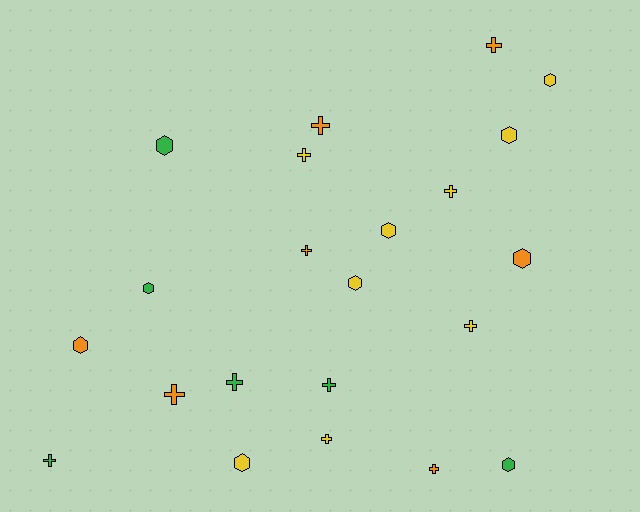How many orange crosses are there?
There are 5 orange crosses.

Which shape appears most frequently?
Cross, with 12 objects.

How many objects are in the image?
There are 22 objects.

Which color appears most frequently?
Yellow, with 9 objects.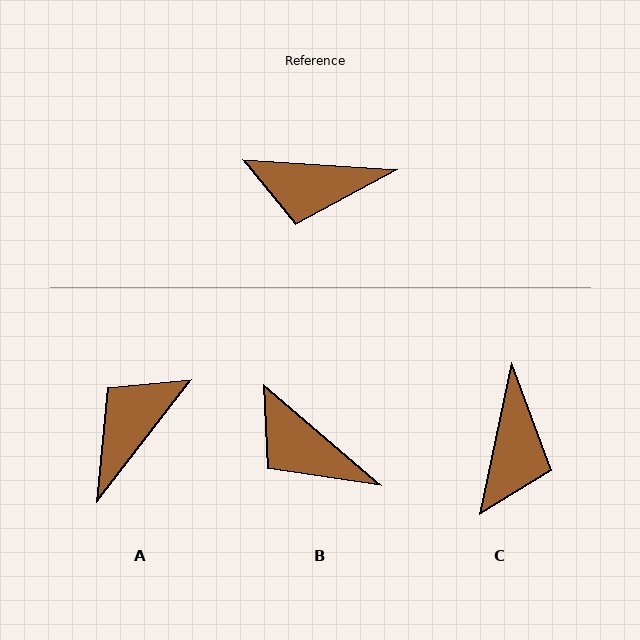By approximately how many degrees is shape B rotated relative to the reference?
Approximately 37 degrees clockwise.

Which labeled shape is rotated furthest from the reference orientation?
A, about 124 degrees away.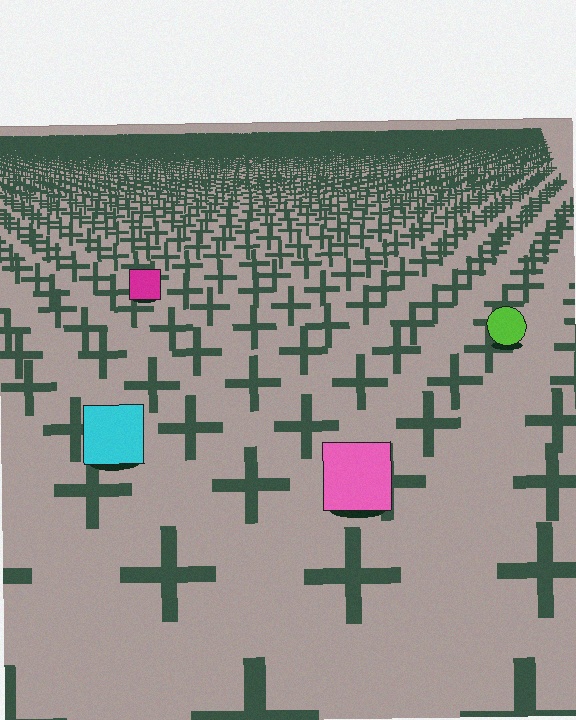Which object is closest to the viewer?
The pink square is closest. The texture marks near it are larger and more spread out.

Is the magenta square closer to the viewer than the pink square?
No. The pink square is closer — you can tell from the texture gradient: the ground texture is coarser near it.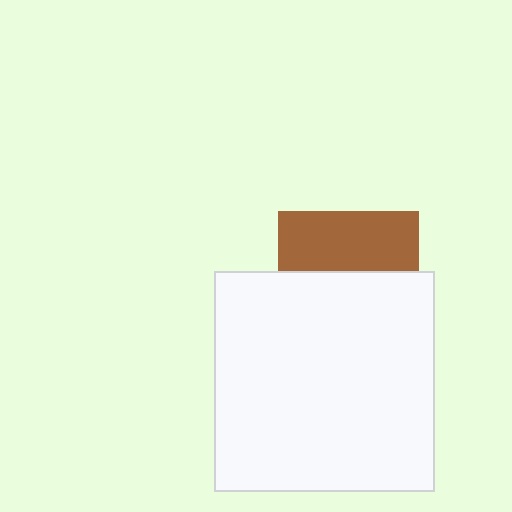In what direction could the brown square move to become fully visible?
The brown square could move up. That would shift it out from behind the white square entirely.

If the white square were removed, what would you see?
You would see the complete brown square.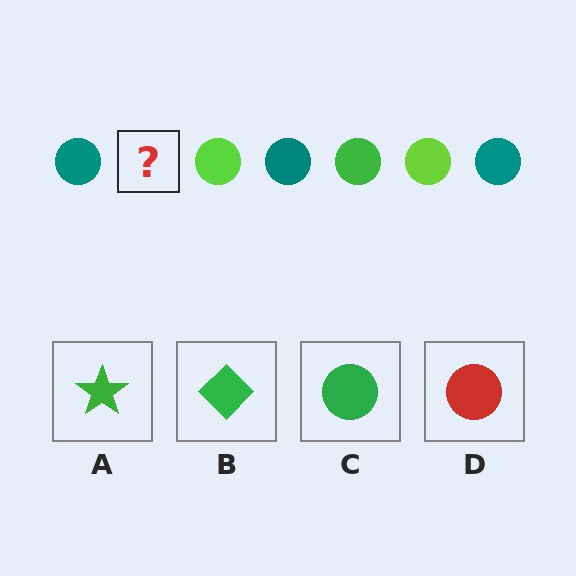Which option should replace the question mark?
Option C.